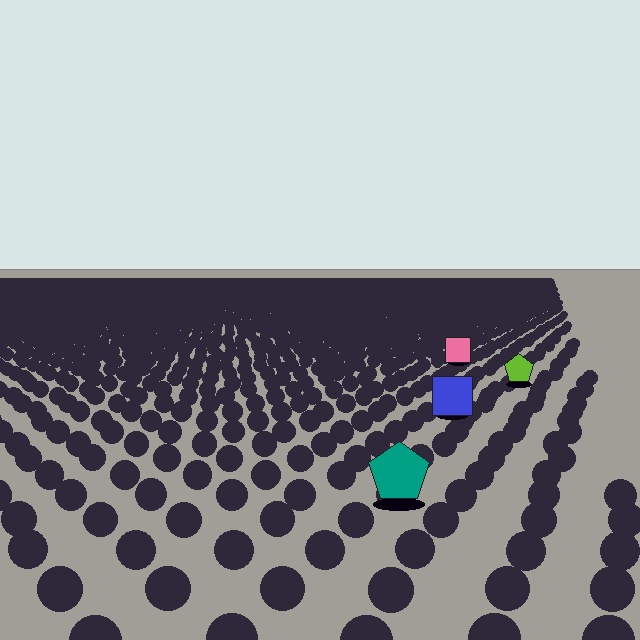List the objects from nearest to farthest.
From nearest to farthest: the teal pentagon, the blue square, the lime pentagon, the pink square.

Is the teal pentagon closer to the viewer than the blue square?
Yes. The teal pentagon is closer — you can tell from the texture gradient: the ground texture is coarser near it.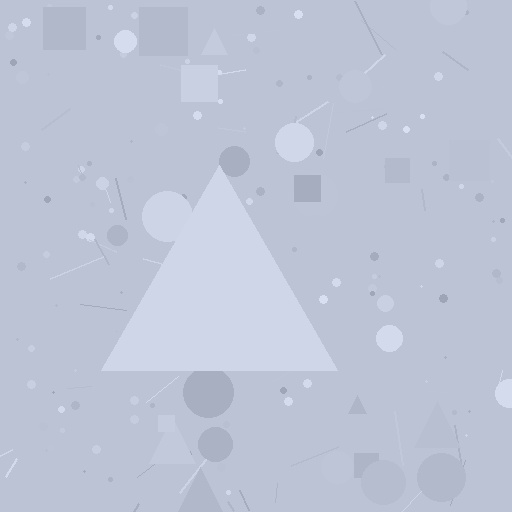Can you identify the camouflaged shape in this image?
The camouflaged shape is a triangle.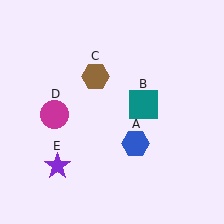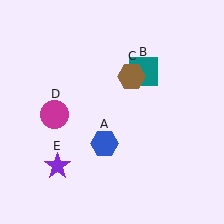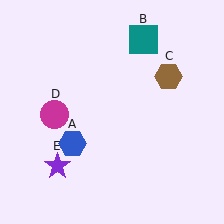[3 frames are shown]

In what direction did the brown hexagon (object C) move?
The brown hexagon (object C) moved right.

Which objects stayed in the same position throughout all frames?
Magenta circle (object D) and purple star (object E) remained stationary.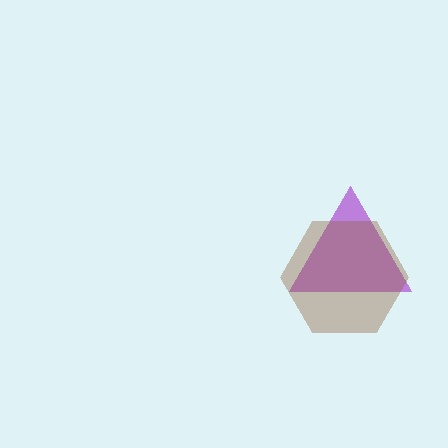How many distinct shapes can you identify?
There are 2 distinct shapes: a purple triangle, a brown hexagon.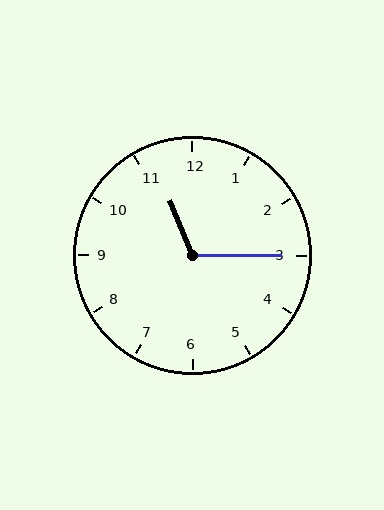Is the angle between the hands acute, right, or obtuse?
It is obtuse.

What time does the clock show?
11:15.